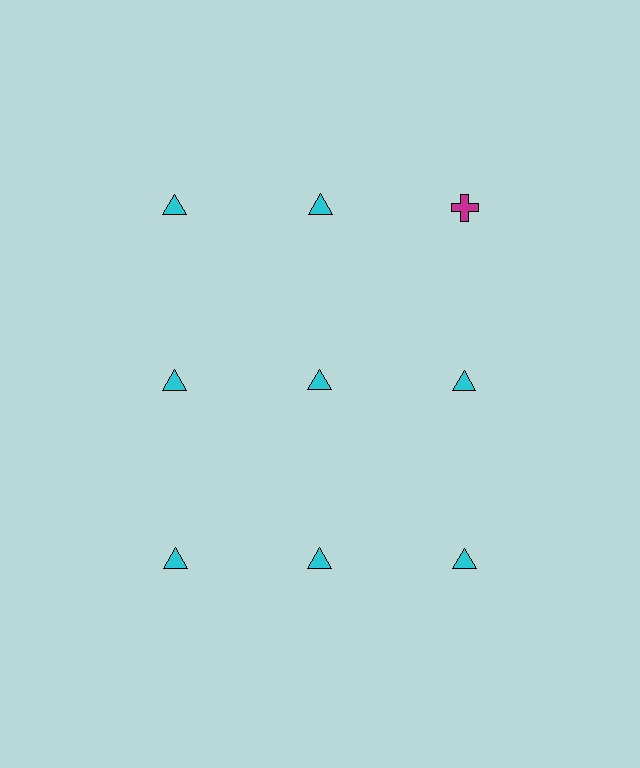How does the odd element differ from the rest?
It differs in both color (magenta instead of cyan) and shape (cross instead of triangle).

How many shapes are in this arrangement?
There are 9 shapes arranged in a grid pattern.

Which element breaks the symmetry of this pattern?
The magenta cross in the top row, center column breaks the symmetry. All other shapes are cyan triangles.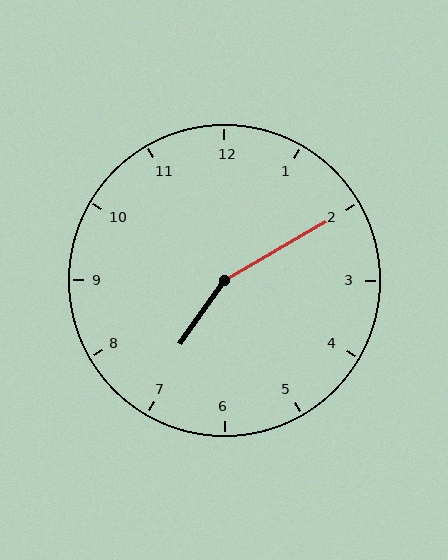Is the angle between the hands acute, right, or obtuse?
It is obtuse.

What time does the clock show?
7:10.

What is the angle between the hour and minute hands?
Approximately 155 degrees.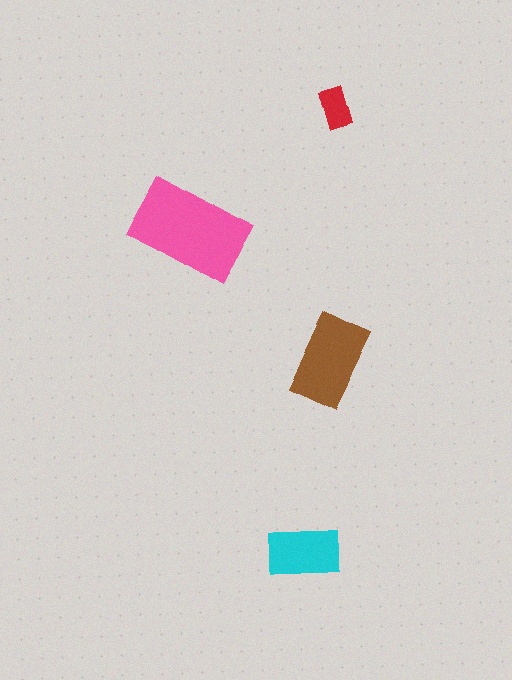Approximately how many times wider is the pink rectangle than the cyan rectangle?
About 1.5 times wider.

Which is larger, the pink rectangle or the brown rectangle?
The pink one.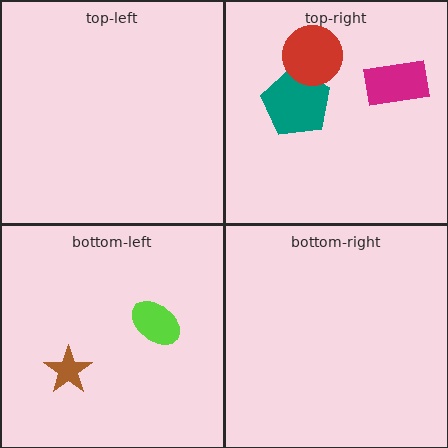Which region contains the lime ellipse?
The bottom-left region.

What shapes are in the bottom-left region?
The lime ellipse, the brown star.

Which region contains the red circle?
The top-right region.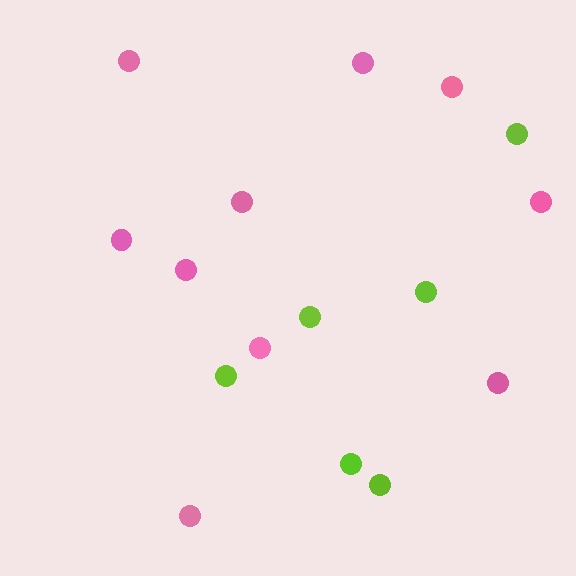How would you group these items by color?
There are 2 groups: one group of lime circles (6) and one group of pink circles (10).